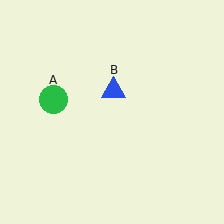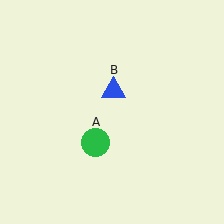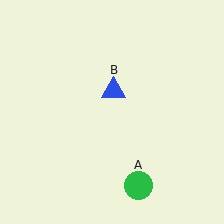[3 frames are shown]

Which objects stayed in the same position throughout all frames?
Blue triangle (object B) remained stationary.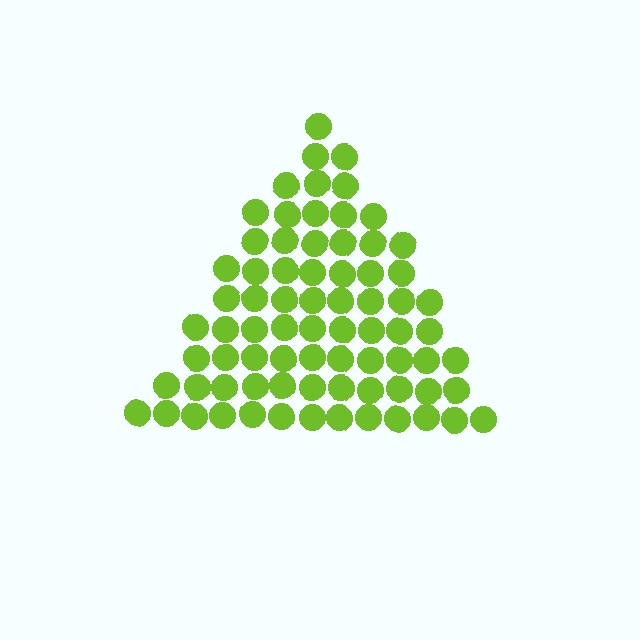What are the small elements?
The small elements are circles.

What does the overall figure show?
The overall figure shows a triangle.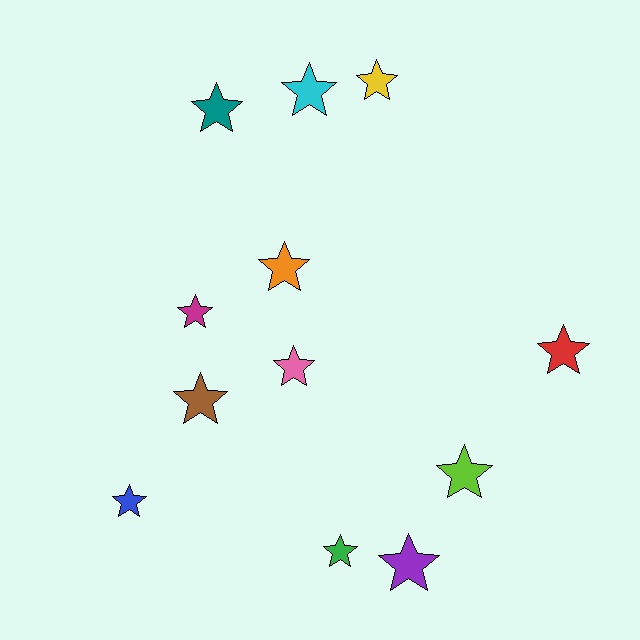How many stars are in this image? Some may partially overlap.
There are 12 stars.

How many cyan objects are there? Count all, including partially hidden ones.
There is 1 cyan object.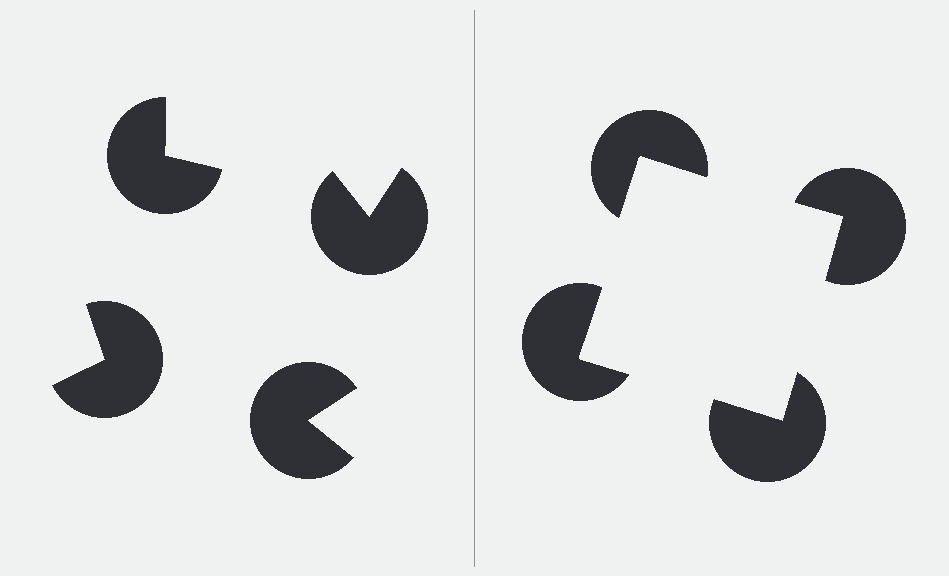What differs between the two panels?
The pac-man discs are positioned identically on both sides; only the wedge orientations differ. On the right they align to a square; on the left they are misaligned.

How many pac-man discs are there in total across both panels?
8 — 4 on each side.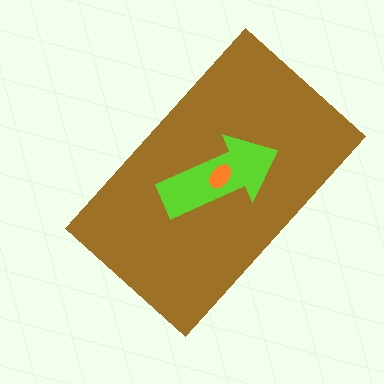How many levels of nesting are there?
3.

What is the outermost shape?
The brown rectangle.